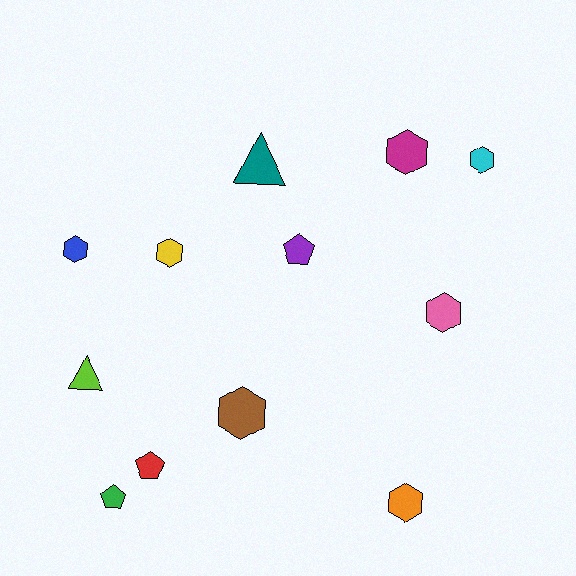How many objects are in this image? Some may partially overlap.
There are 12 objects.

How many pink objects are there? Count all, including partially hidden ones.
There is 1 pink object.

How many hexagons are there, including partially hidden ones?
There are 7 hexagons.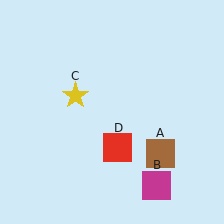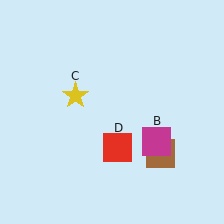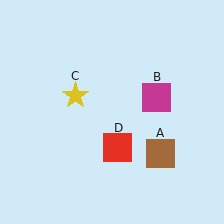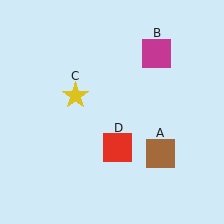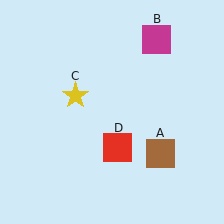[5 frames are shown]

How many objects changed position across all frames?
1 object changed position: magenta square (object B).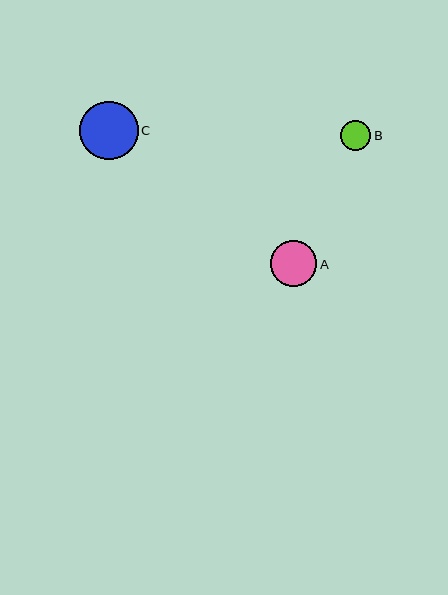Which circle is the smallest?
Circle B is the smallest with a size of approximately 30 pixels.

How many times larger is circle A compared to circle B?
Circle A is approximately 1.5 times the size of circle B.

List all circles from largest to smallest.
From largest to smallest: C, A, B.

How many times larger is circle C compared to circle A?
Circle C is approximately 1.3 times the size of circle A.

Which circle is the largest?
Circle C is the largest with a size of approximately 59 pixels.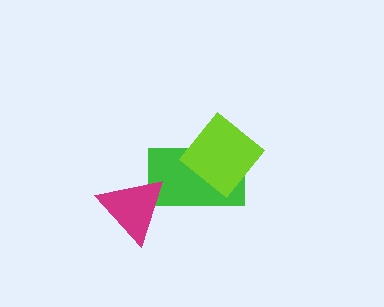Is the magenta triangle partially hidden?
No, no other shape covers it.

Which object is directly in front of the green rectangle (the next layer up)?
The magenta triangle is directly in front of the green rectangle.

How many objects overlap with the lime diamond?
1 object overlaps with the lime diamond.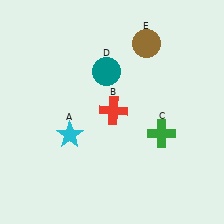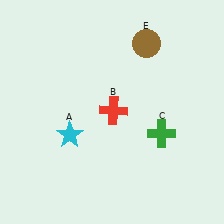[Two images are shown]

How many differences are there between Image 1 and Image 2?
There is 1 difference between the two images.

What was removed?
The teal circle (D) was removed in Image 2.